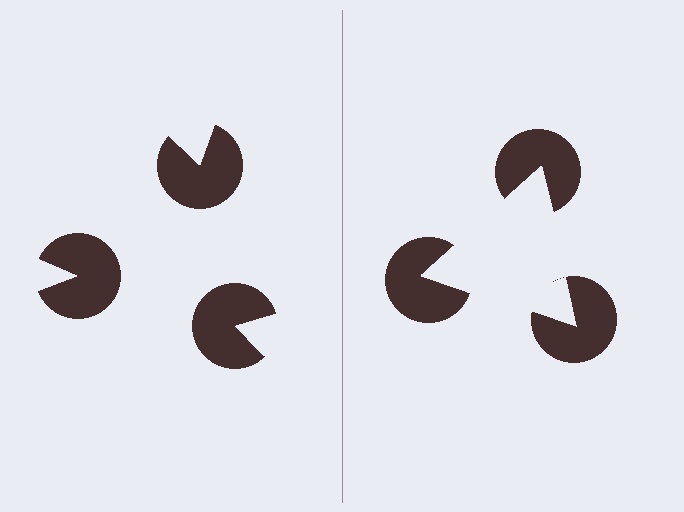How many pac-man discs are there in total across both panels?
6 — 3 on each side.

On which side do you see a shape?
An illusory triangle appears on the right side. On the left side the wedge cuts are rotated, so no coherent shape forms.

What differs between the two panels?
The pac-man discs are positioned identically on both sides; only the wedge orientations differ. On the right they align to a triangle; on the left they are misaligned.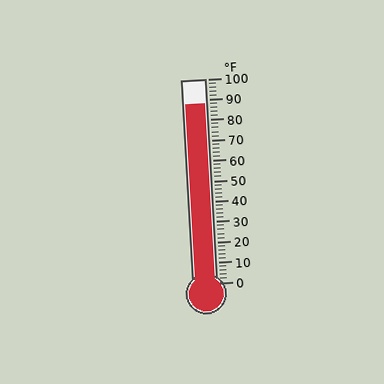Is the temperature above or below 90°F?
The temperature is below 90°F.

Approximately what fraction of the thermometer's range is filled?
The thermometer is filled to approximately 90% of its range.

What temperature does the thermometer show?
The thermometer shows approximately 88°F.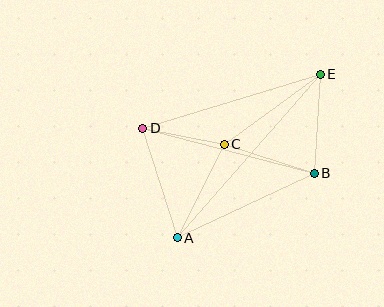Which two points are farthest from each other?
Points A and E are farthest from each other.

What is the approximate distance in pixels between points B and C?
The distance between B and C is approximately 94 pixels.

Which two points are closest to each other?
Points C and D are closest to each other.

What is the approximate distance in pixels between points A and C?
The distance between A and C is approximately 105 pixels.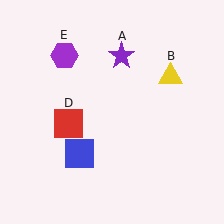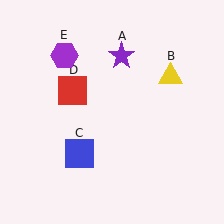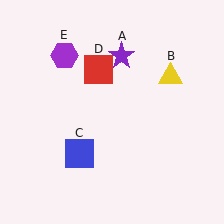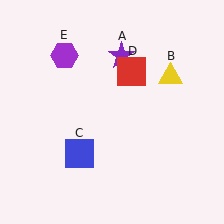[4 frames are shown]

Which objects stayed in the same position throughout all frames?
Purple star (object A) and yellow triangle (object B) and blue square (object C) and purple hexagon (object E) remained stationary.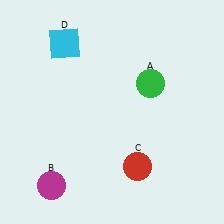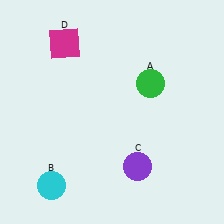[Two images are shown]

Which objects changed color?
B changed from magenta to cyan. C changed from red to purple. D changed from cyan to magenta.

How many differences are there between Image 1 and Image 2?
There are 3 differences between the two images.